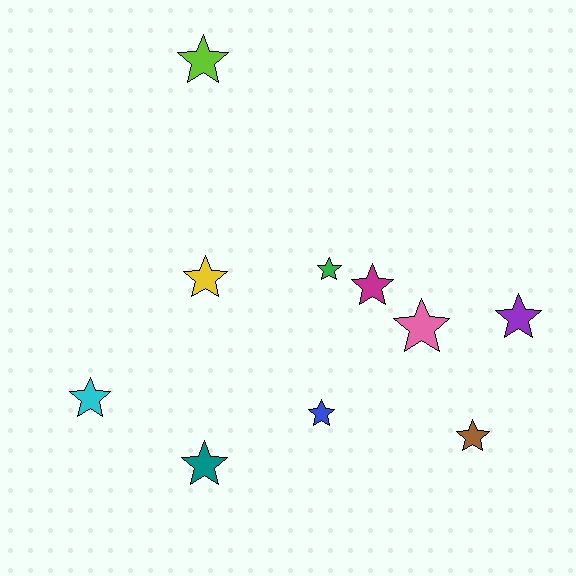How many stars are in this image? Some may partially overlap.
There are 10 stars.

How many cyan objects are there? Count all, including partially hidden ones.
There is 1 cyan object.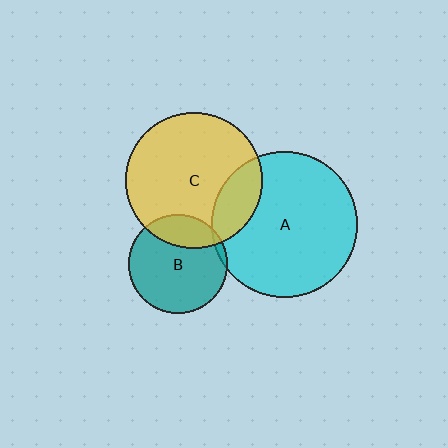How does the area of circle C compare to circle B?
Approximately 1.9 times.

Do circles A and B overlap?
Yes.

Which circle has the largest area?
Circle A (cyan).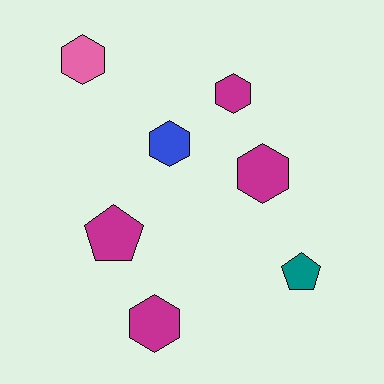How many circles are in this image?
There are no circles.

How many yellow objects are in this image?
There are no yellow objects.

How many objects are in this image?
There are 7 objects.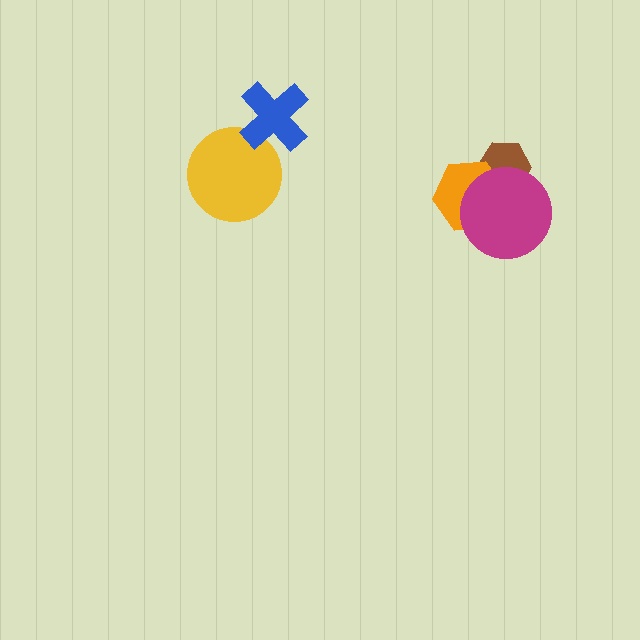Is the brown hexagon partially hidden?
Yes, it is partially covered by another shape.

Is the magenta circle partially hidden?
No, no other shape covers it.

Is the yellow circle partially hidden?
Yes, it is partially covered by another shape.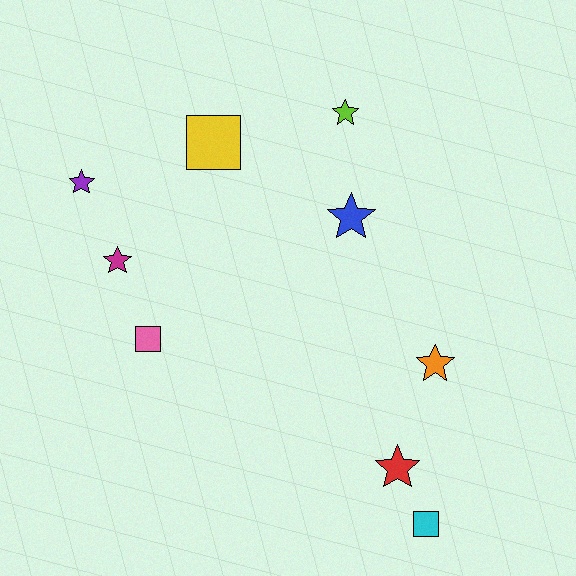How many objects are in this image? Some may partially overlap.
There are 9 objects.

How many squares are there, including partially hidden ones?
There are 3 squares.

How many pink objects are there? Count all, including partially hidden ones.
There is 1 pink object.